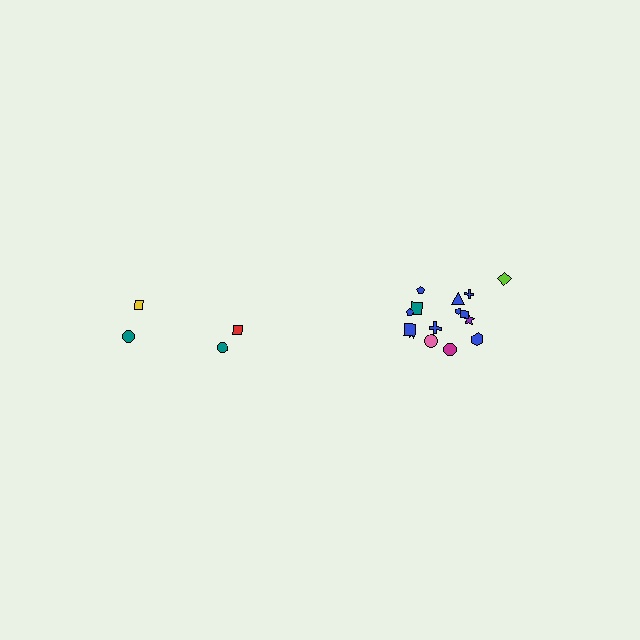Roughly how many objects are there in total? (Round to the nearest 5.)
Roughly 20 objects in total.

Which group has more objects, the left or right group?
The right group.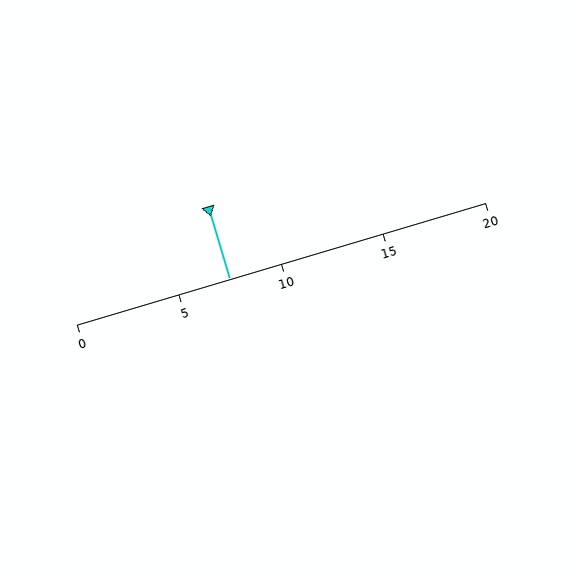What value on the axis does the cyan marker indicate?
The marker indicates approximately 7.5.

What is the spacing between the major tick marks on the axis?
The major ticks are spaced 5 apart.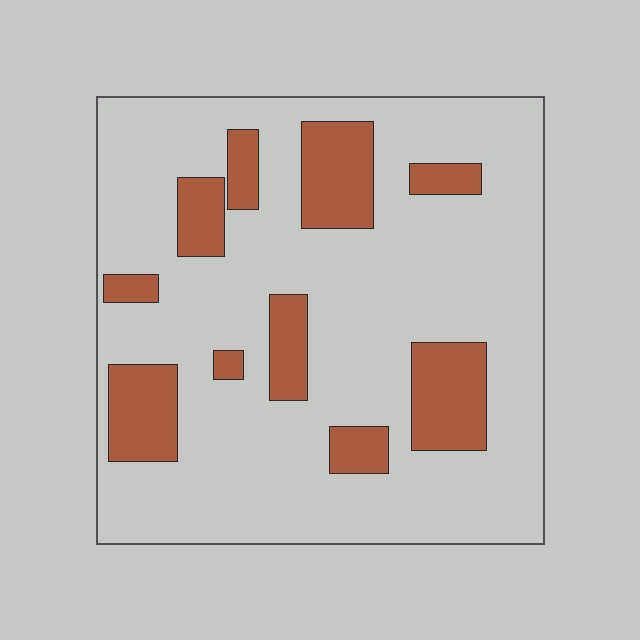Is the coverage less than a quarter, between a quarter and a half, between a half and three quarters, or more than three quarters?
Less than a quarter.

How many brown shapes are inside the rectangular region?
10.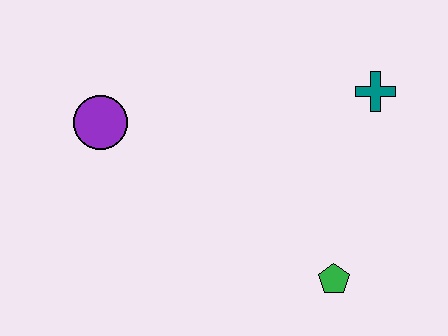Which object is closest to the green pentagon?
The teal cross is closest to the green pentagon.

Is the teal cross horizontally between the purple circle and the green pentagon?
No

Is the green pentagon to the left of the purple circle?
No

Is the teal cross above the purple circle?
Yes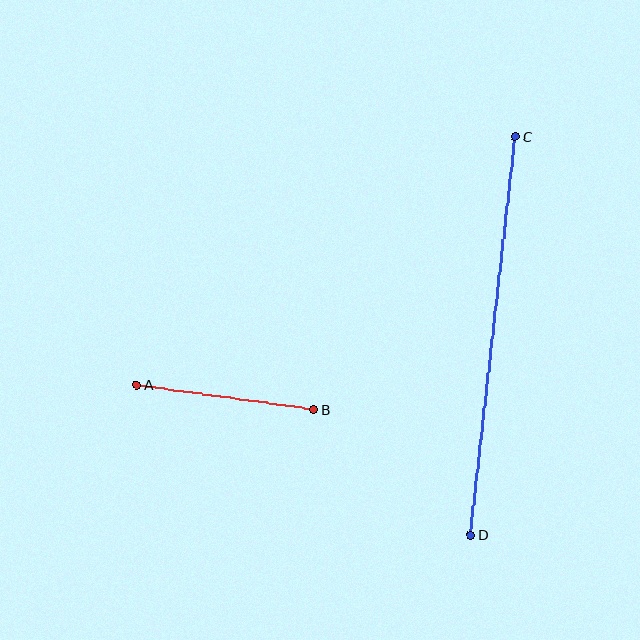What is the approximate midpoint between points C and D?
The midpoint is at approximately (493, 336) pixels.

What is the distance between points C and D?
The distance is approximately 401 pixels.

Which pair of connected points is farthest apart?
Points C and D are farthest apart.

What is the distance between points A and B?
The distance is approximately 179 pixels.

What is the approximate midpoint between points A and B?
The midpoint is at approximately (226, 397) pixels.